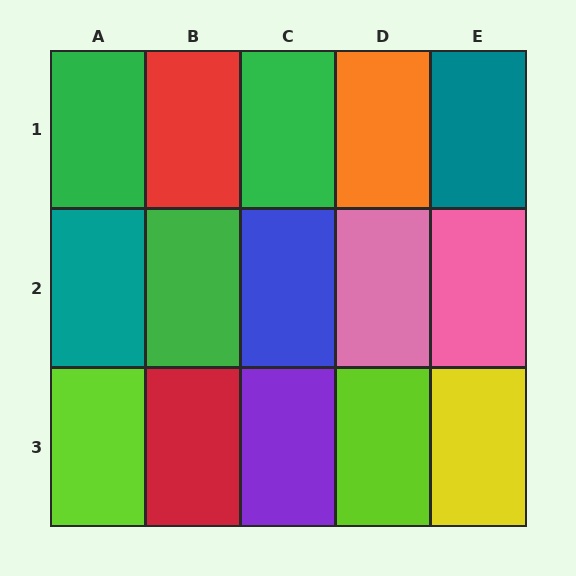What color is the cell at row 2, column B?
Green.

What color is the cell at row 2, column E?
Pink.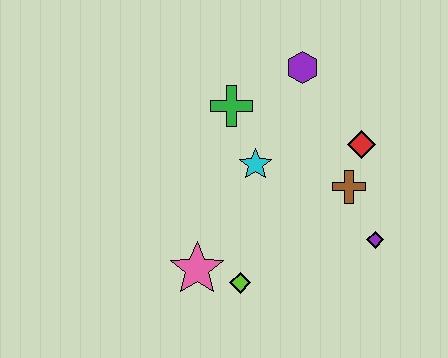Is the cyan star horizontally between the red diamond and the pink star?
Yes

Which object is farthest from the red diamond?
The pink star is farthest from the red diamond.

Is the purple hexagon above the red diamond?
Yes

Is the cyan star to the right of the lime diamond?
Yes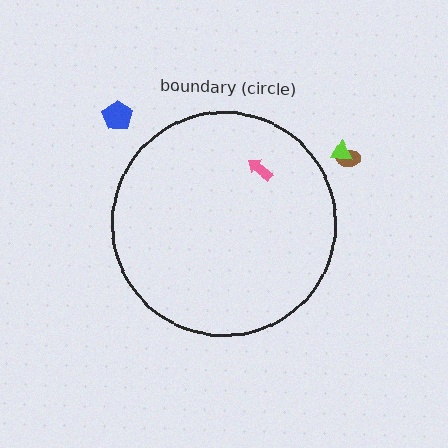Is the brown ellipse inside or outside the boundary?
Outside.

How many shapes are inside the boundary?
1 inside, 3 outside.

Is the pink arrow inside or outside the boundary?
Inside.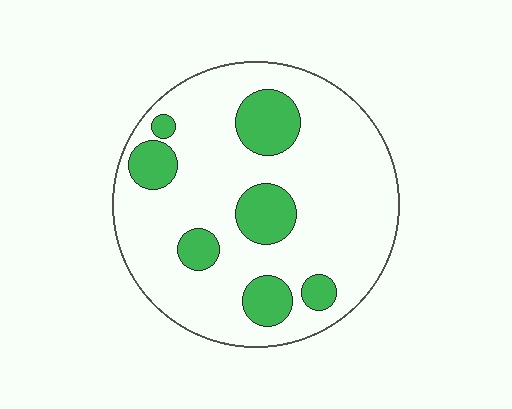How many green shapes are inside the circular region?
7.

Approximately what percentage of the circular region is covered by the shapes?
Approximately 20%.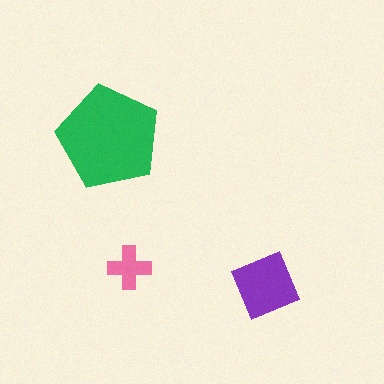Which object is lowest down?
The purple square is bottommost.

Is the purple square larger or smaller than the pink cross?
Larger.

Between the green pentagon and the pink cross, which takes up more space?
The green pentagon.